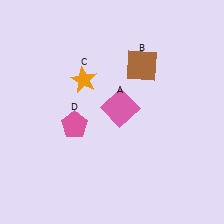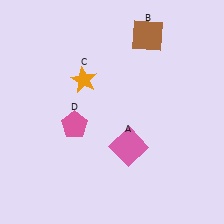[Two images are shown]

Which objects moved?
The objects that moved are: the pink square (A), the brown square (B).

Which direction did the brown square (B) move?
The brown square (B) moved up.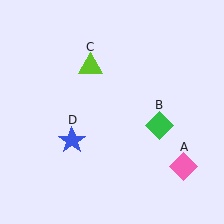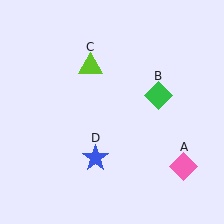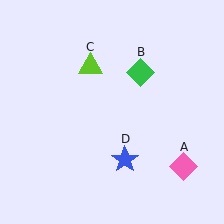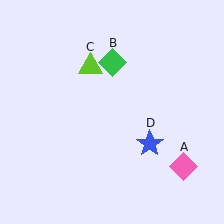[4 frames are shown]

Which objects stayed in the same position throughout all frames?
Pink diamond (object A) and lime triangle (object C) remained stationary.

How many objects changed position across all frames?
2 objects changed position: green diamond (object B), blue star (object D).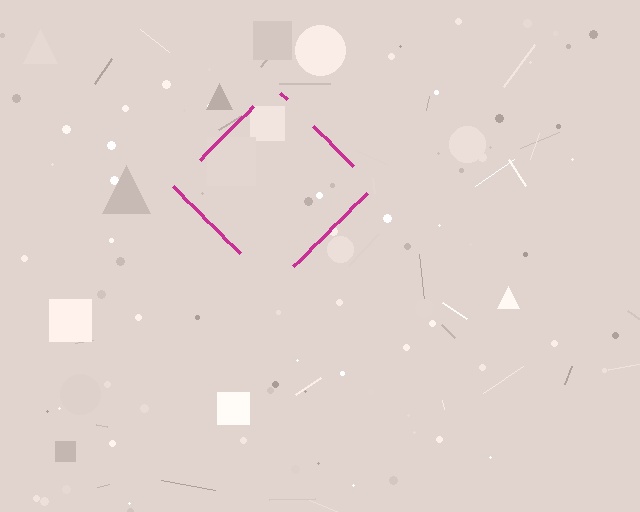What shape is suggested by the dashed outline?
The dashed outline suggests a diamond.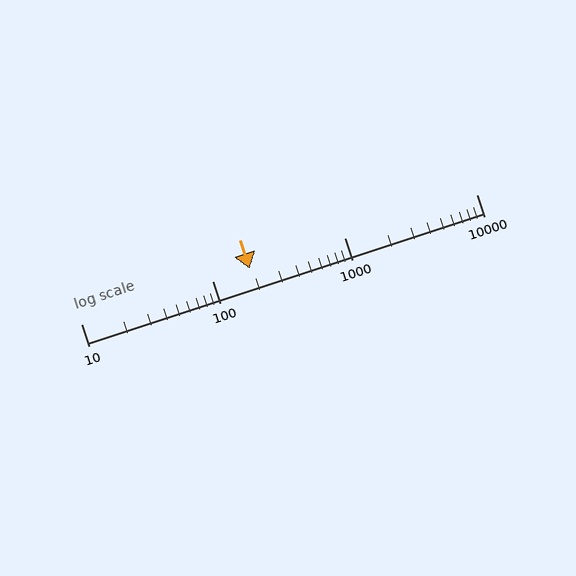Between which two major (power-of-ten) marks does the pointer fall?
The pointer is between 100 and 1000.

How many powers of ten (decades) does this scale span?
The scale spans 3 decades, from 10 to 10000.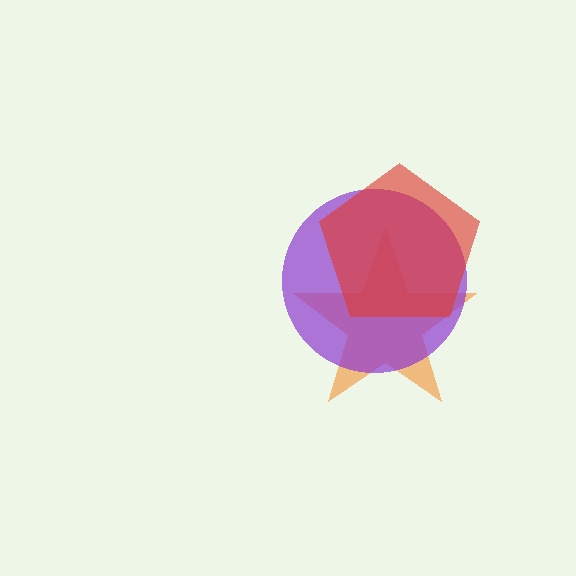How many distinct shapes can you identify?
There are 3 distinct shapes: an orange star, a purple circle, a red pentagon.